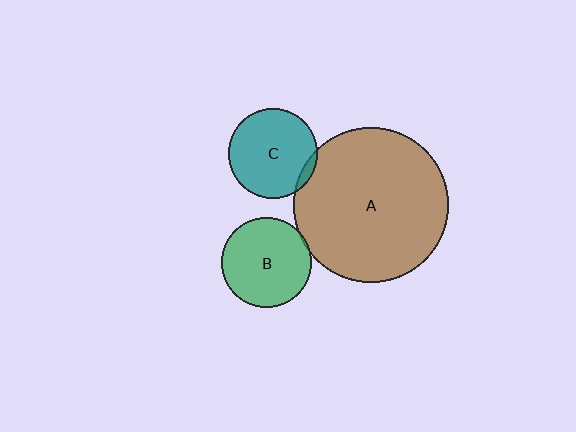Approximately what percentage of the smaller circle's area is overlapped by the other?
Approximately 5%.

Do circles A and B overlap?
Yes.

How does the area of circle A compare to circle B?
Approximately 3.0 times.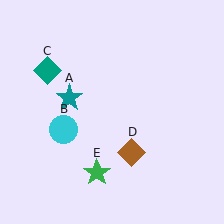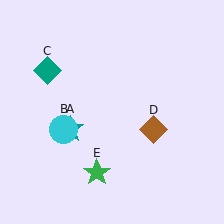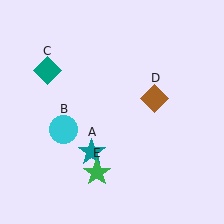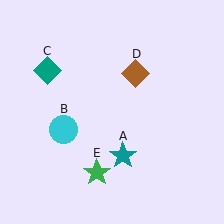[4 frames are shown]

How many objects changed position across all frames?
2 objects changed position: teal star (object A), brown diamond (object D).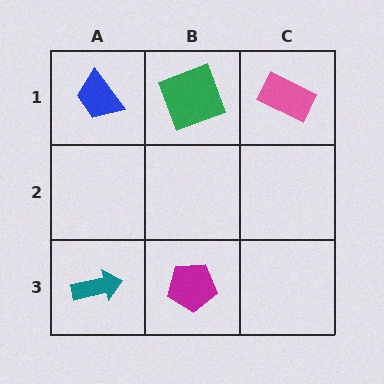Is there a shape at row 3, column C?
No, that cell is empty.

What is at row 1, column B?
A green square.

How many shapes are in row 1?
3 shapes.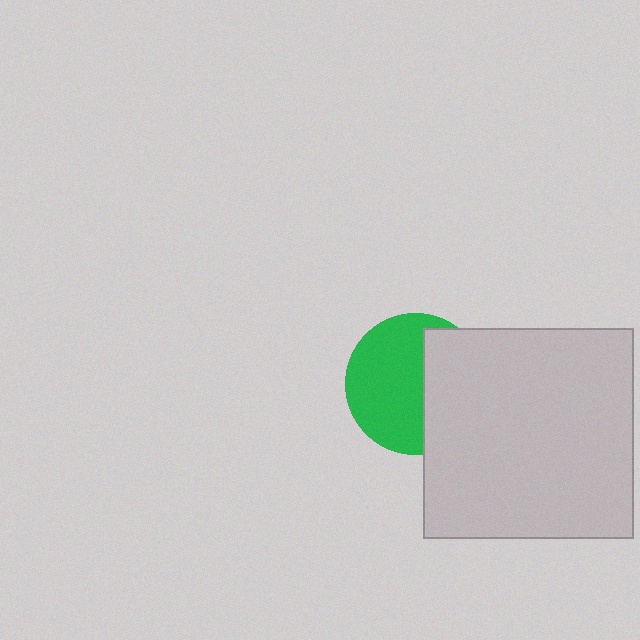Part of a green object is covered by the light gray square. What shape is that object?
It is a circle.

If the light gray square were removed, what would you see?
You would see the complete green circle.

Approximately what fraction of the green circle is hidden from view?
Roughly 41% of the green circle is hidden behind the light gray square.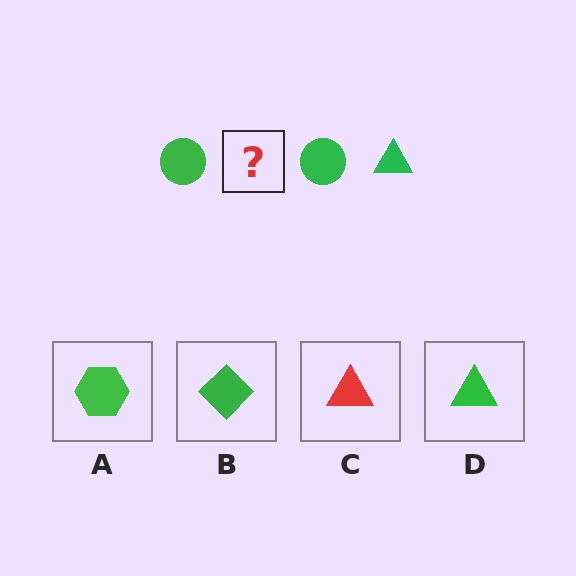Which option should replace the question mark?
Option D.